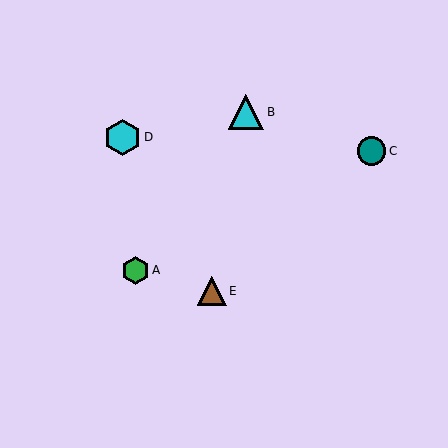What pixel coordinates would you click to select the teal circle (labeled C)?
Click at (372, 151) to select the teal circle C.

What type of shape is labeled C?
Shape C is a teal circle.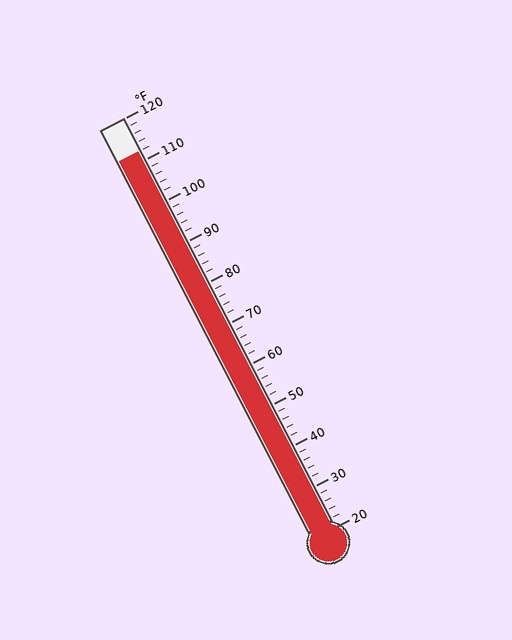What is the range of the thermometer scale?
The thermometer scale ranges from 20°F to 120°F.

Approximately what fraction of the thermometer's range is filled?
The thermometer is filled to approximately 90% of its range.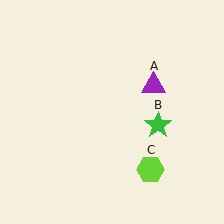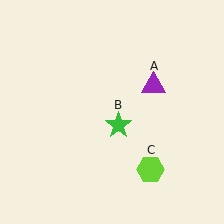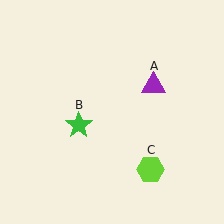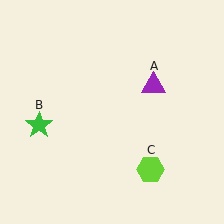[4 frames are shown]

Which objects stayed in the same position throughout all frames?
Purple triangle (object A) and lime hexagon (object C) remained stationary.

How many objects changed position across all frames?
1 object changed position: green star (object B).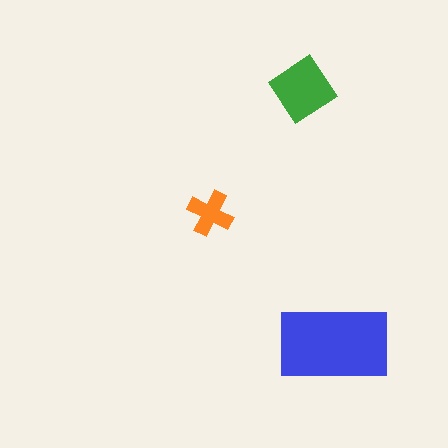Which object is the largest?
The blue rectangle.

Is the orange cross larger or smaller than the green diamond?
Smaller.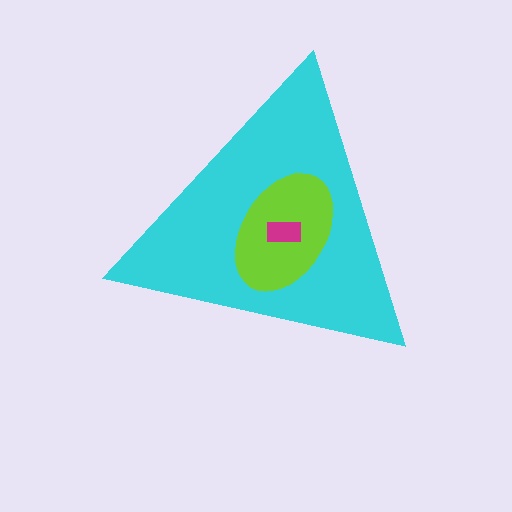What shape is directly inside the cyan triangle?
The lime ellipse.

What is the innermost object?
The magenta rectangle.